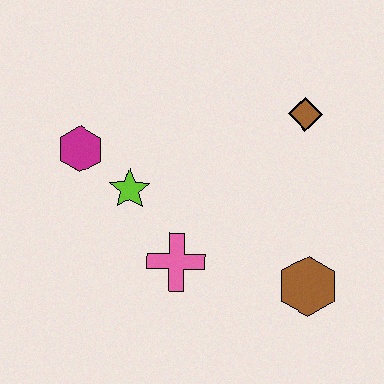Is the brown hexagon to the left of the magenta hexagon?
No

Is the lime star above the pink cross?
Yes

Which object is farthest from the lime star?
The brown hexagon is farthest from the lime star.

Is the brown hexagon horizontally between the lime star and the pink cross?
No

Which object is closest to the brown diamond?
The brown hexagon is closest to the brown diamond.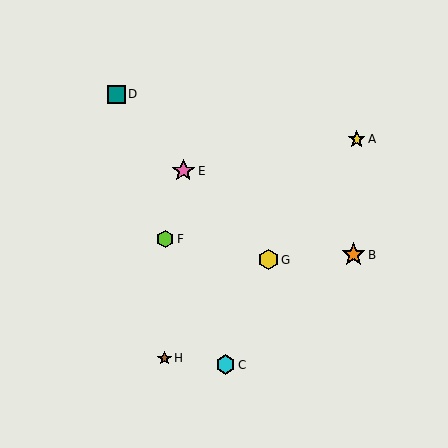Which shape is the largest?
The orange star (labeled B) is the largest.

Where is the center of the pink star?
The center of the pink star is at (183, 171).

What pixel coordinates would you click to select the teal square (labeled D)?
Click at (116, 94) to select the teal square D.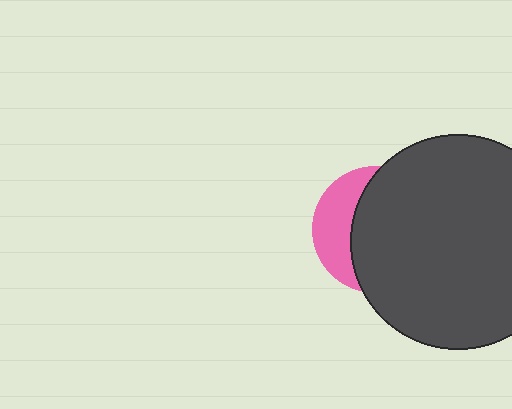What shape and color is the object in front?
The object in front is a dark gray circle.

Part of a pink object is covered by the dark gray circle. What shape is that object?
It is a circle.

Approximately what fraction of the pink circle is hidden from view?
Roughly 68% of the pink circle is hidden behind the dark gray circle.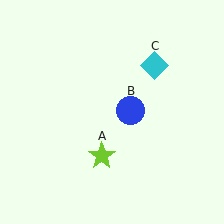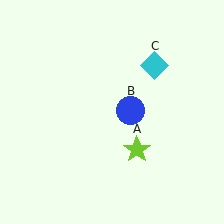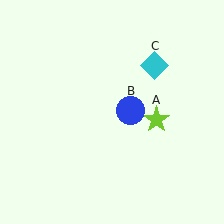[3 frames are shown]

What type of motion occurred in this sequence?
The lime star (object A) rotated counterclockwise around the center of the scene.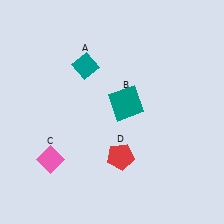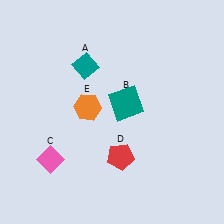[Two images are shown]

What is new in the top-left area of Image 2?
An orange hexagon (E) was added in the top-left area of Image 2.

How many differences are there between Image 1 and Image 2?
There is 1 difference between the two images.